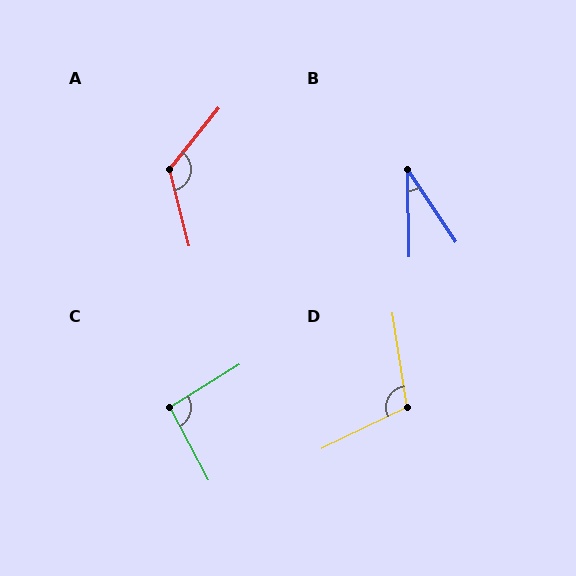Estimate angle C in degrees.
Approximately 93 degrees.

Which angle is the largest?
A, at approximately 127 degrees.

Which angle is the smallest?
B, at approximately 32 degrees.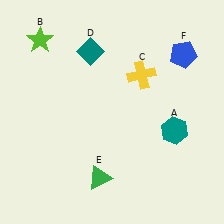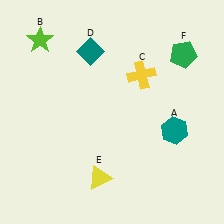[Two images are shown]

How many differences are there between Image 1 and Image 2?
There are 2 differences between the two images.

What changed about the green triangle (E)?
In Image 1, E is green. In Image 2, it changed to yellow.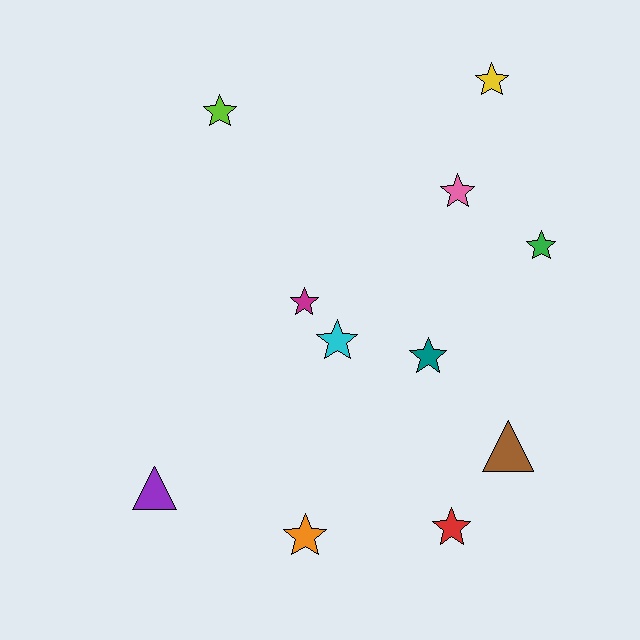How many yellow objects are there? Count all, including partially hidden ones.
There is 1 yellow object.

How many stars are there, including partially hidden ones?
There are 9 stars.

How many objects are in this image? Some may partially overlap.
There are 11 objects.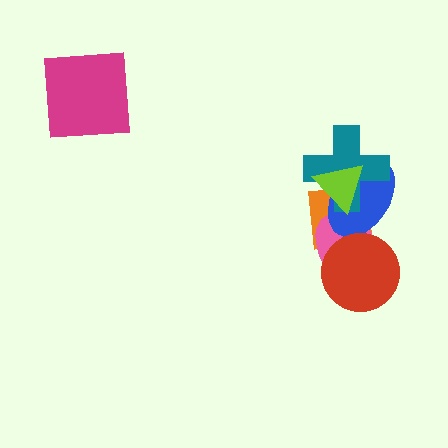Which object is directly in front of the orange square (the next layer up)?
The pink ellipse is directly in front of the orange square.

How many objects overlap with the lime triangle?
3 objects overlap with the lime triangle.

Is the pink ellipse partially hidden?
Yes, it is partially covered by another shape.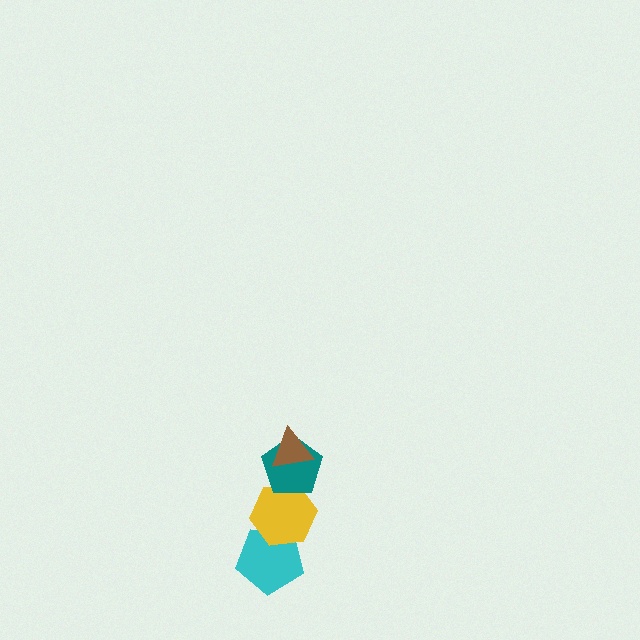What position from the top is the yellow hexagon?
The yellow hexagon is 3rd from the top.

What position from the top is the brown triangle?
The brown triangle is 1st from the top.